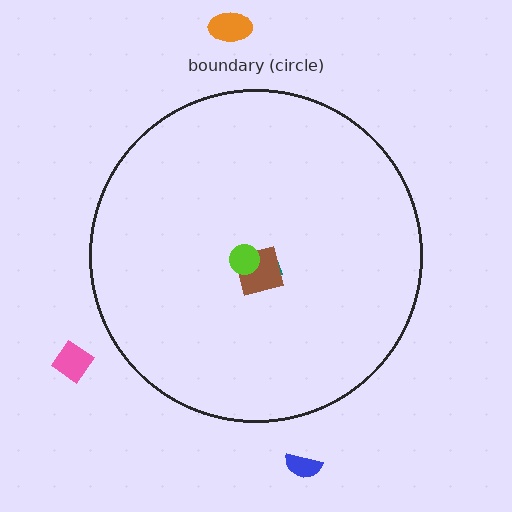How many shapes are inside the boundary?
3 inside, 3 outside.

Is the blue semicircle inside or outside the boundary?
Outside.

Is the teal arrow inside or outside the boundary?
Inside.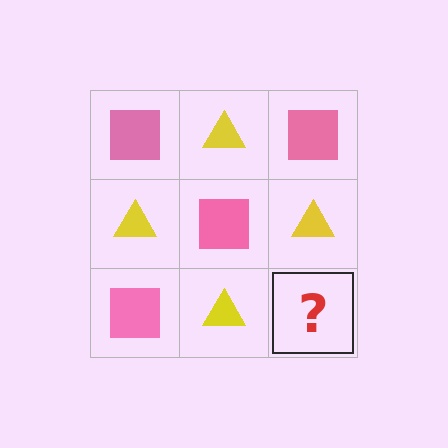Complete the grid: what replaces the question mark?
The question mark should be replaced with a pink square.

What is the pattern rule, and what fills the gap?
The rule is that it alternates pink square and yellow triangle in a checkerboard pattern. The gap should be filled with a pink square.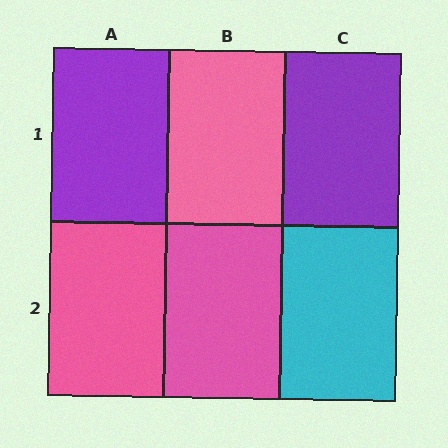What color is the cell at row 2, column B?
Pink.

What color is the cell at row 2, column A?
Pink.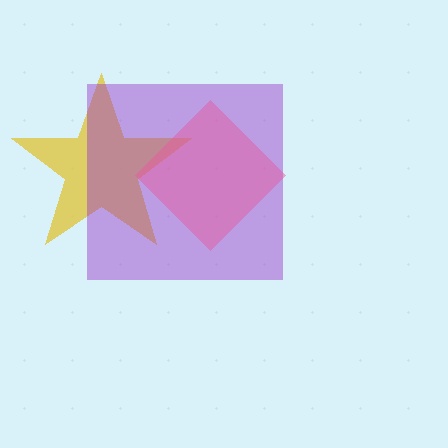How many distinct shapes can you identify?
There are 3 distinct shapes: a yellow star, a purple square, a pink diamond.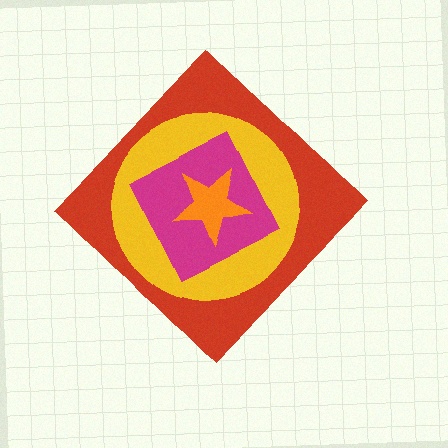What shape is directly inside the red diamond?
The yellow circle.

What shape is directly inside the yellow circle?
The magenta square.